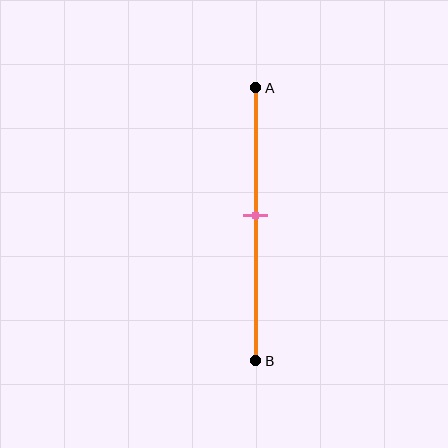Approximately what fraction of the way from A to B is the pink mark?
The pink mark is approximately 45% of the way from A to B.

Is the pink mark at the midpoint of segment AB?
No, the mark is at about 45% from A, not at the 50% midpoint.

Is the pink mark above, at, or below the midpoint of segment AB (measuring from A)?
The pink mark is above the midpoint of segment AB.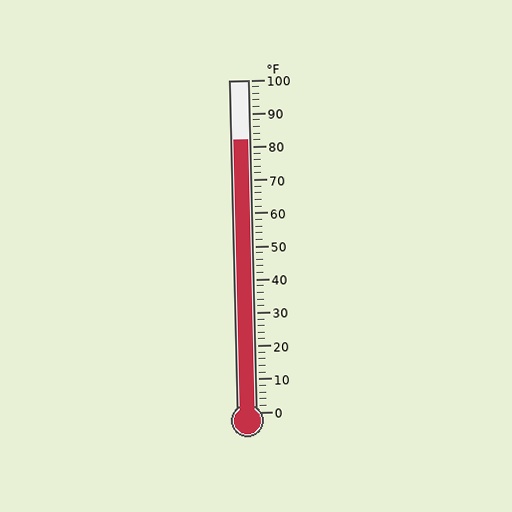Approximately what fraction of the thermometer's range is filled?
The thermometer is filled to approximately 80% of its range.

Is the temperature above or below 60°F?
The temperature is above 60°F.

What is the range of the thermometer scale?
The thermometer scale ranges from 0°F to 100°F.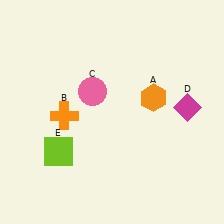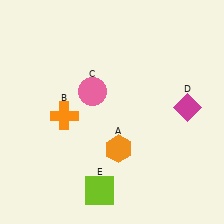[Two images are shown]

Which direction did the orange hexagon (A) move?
The orange hexagon (A) moved down.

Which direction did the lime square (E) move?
The lime square (E) moved right.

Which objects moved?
The objects that moved are: the orange hexagon (A), the lime square (E).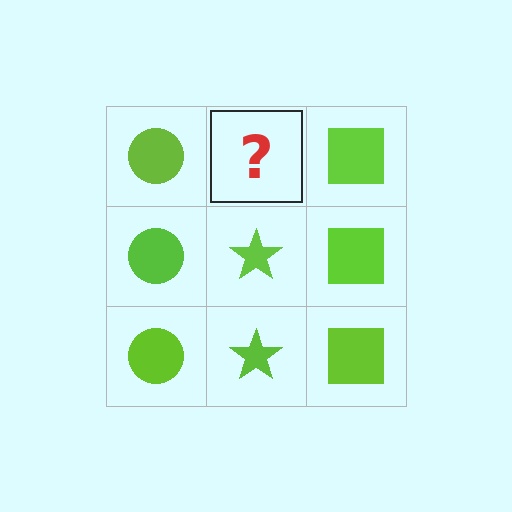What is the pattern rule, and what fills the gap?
The rule is that each column has a consistent shape. The gap should be filled with a lime star.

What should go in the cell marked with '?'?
The missing cell should contain a lime star.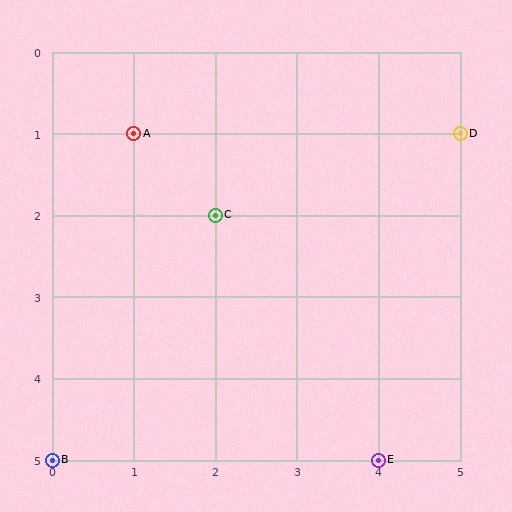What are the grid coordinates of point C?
Point C is at grid coordinates (2, 2).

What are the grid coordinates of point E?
Point E is at grid coordinates (4, 5).